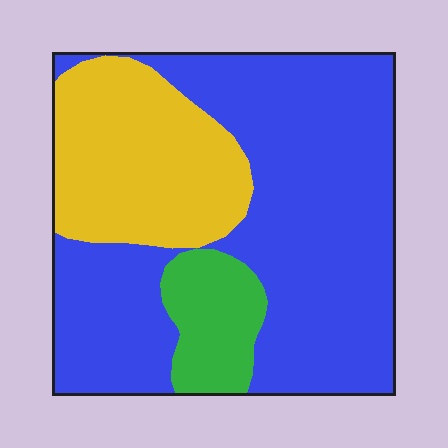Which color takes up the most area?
Blue, at roughly 65%.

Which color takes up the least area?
Green, at roughly 10%.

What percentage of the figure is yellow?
Yellow covers around 25% of the figure.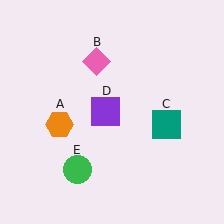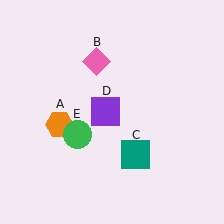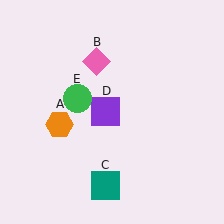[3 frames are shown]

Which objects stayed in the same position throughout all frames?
Orange hexagon (object A) and pink diamond (object B) and purple square (object D) remained stationary.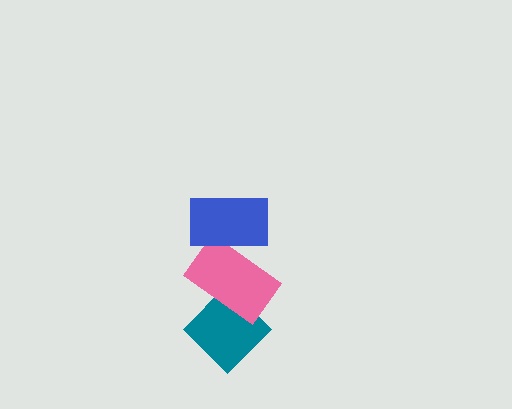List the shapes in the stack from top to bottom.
From top to bottom: the blue rectangle, the pink rectangle, the teal diamond.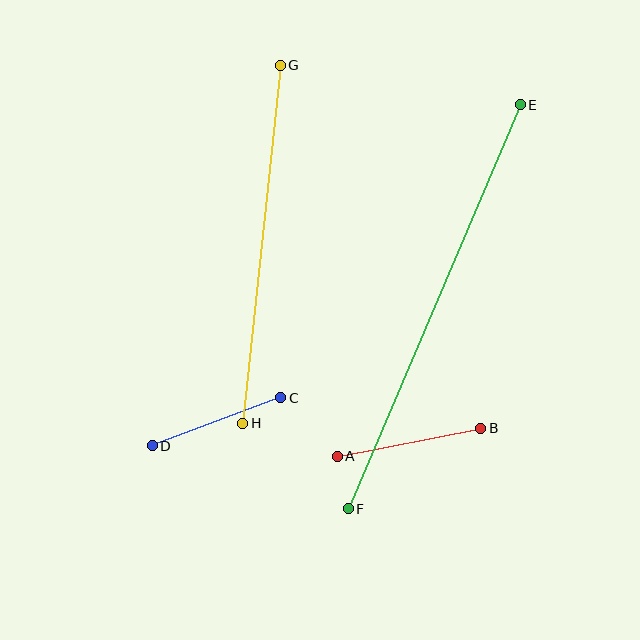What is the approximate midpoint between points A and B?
The midpoint is at approximately (409, 442) pixels.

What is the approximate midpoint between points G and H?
The midpoint is at approximately (262, 244) pixels.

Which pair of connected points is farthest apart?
Points E and F are farthest apart.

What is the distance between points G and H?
The distance is approximately 360 pixels.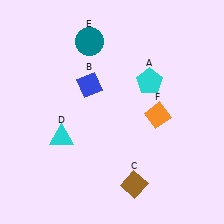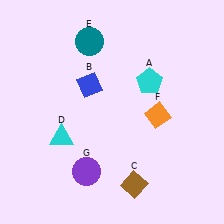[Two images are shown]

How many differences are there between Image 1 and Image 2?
There is 1 difference between the two images.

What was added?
A purple circle (G) was added in Image 2.